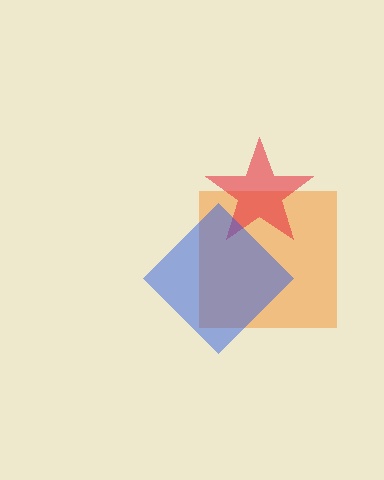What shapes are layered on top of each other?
The layered shapes are: an orange square, a red star, a blue diamond.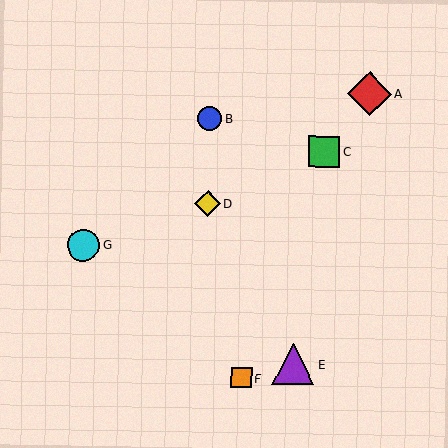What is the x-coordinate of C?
Object C is at x≈324.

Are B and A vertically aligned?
No, B is at x≈209 and A is at x≈370.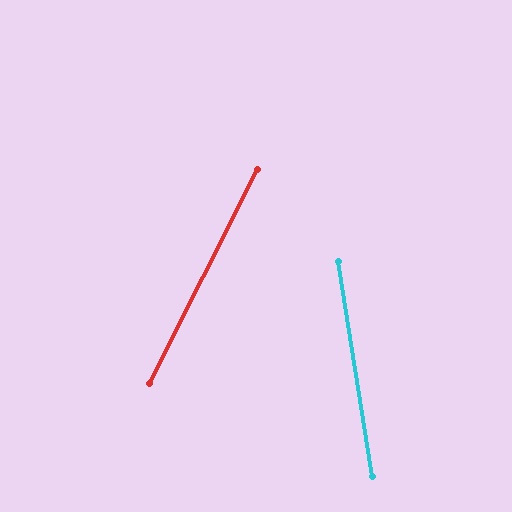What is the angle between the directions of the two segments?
Approximately 36 degrees.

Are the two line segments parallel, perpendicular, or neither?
Neither parallel nor perpendicular — they differ by about 36°.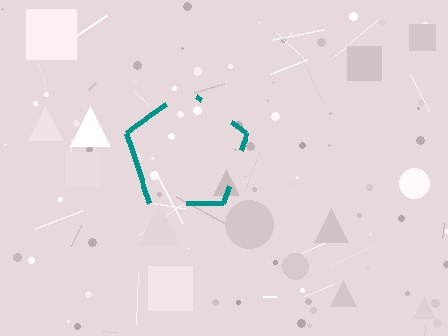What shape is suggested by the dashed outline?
The dashed outline suggests a pentagon.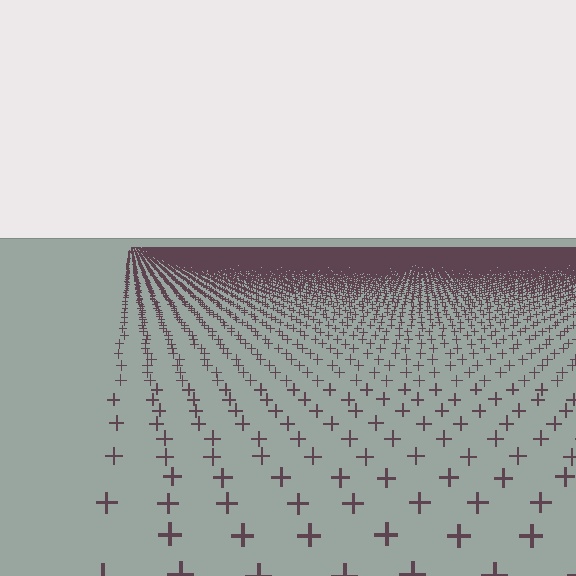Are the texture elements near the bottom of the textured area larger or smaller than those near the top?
Larger. Near the bottom, elements are closer to the viewer and appear at a bigger on-screen size.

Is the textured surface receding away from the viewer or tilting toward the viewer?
The surface is receding away from the viewer. Texture elements get smaller and denser toward the top.